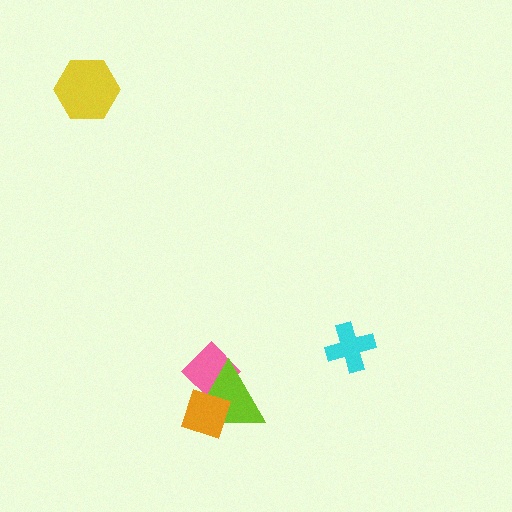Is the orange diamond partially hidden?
No, no other shape covers it.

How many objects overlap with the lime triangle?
2 objects overlap with the lime triangle.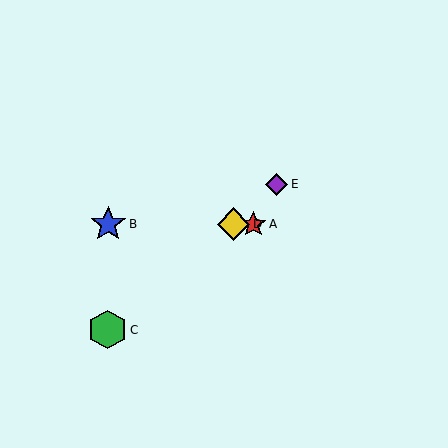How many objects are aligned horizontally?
3 objects (A, B, D) are aligned horizontally.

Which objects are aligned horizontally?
Objects A, B, D are aligned horizontally.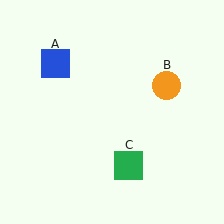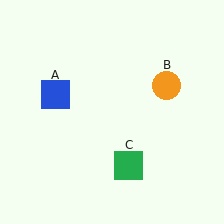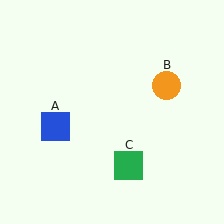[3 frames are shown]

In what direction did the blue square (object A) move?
The blue square (object A) moved down.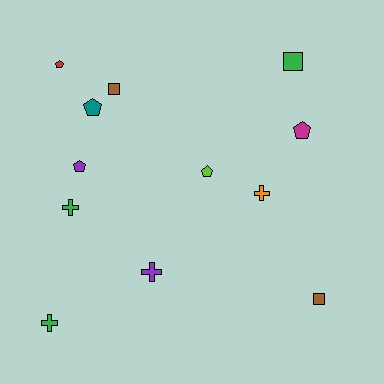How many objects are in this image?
There are 12 objects.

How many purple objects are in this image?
There are 2 purple objects.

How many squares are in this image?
There are 3 squares.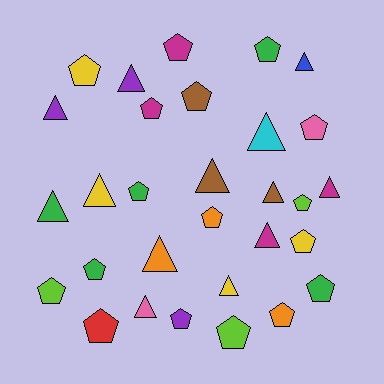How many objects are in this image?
There are 30 objects.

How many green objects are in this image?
There are 5 green objects.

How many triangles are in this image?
There are 13 triangles.